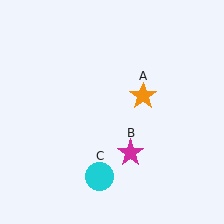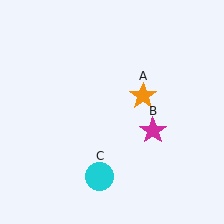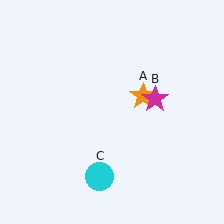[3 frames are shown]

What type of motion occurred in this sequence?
The magenta star (object B) rotated counterclockwise around the center of the scene.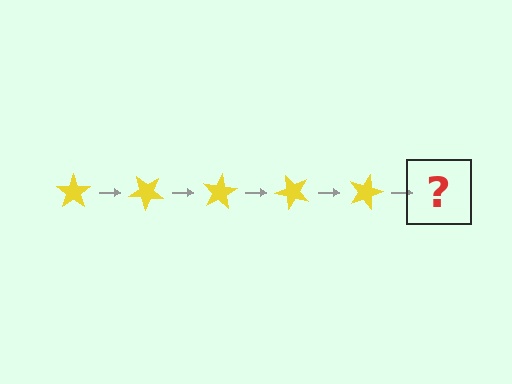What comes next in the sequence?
The next element should be a yellow star rotated 200 degrees.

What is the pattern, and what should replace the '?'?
The pattern is that the star rotates 40 degrees each step. The '?' should be a yellow star rotated 200 degrees.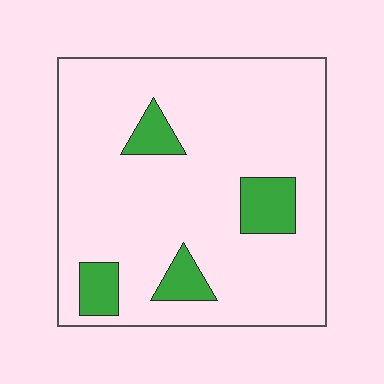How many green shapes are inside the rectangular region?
4.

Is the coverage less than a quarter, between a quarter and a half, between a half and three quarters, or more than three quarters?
Less than a quarter.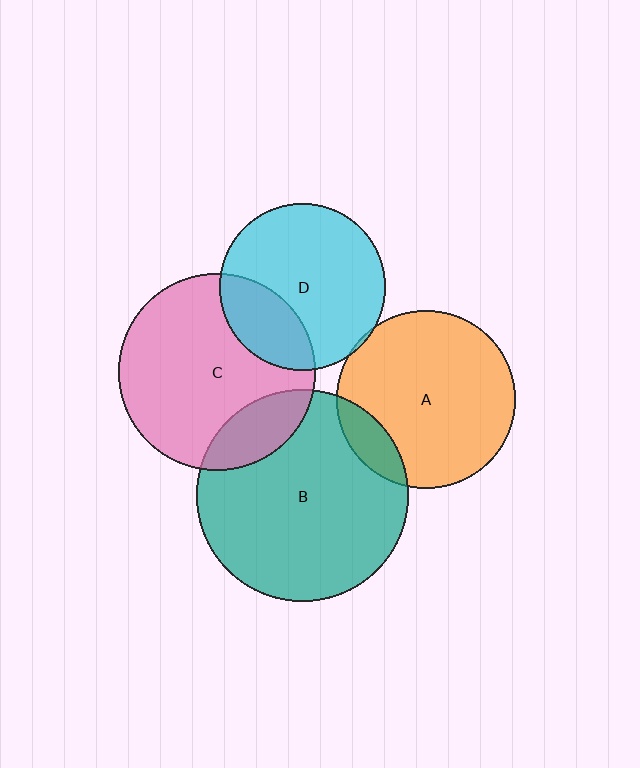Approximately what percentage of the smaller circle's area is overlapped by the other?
Approximately 10%.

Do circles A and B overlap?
Yes.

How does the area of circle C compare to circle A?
Approximately 1.2 times.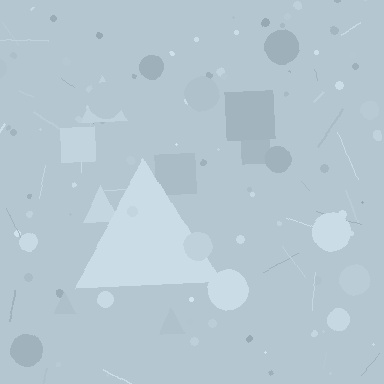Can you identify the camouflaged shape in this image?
The camouflaged shape is a triangle.